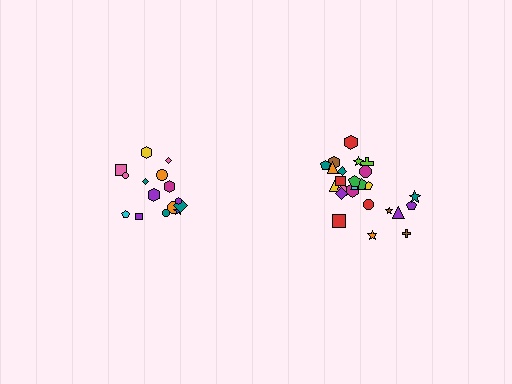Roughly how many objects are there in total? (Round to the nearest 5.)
Roughly 40 objects in total.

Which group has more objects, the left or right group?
The right group.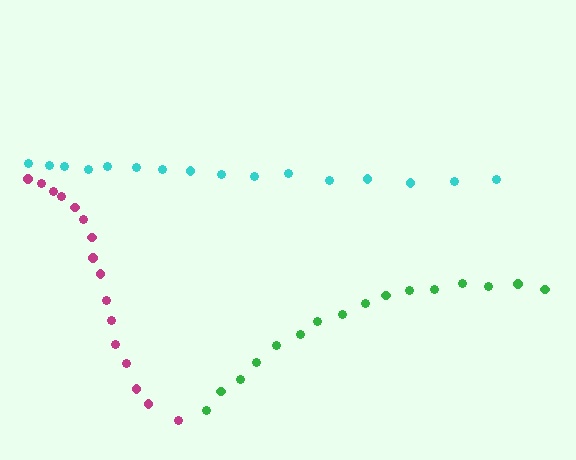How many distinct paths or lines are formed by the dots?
There are 3 distinct paths.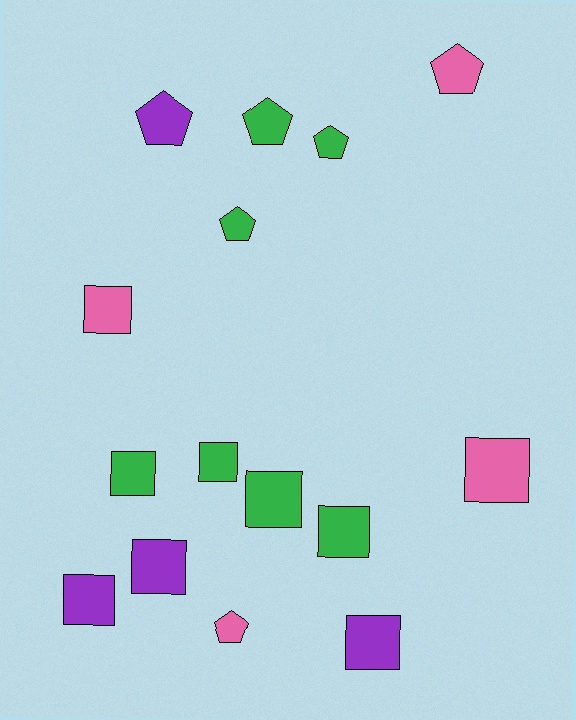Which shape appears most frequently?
Square, with 9 objects.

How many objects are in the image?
There are 15 objects.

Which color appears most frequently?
Green, with 7 objects.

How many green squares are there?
There are 4 green squares.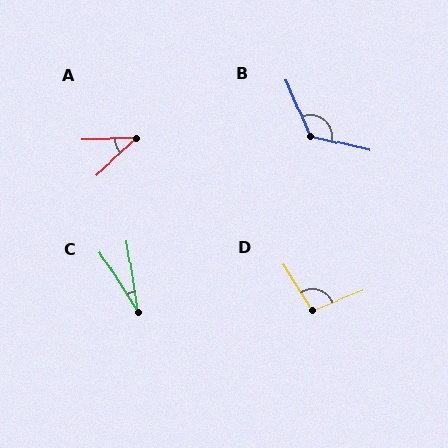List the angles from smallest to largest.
C (24°), A (42°), D (100°), B (126°).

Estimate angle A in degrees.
Approximately 42 degrees.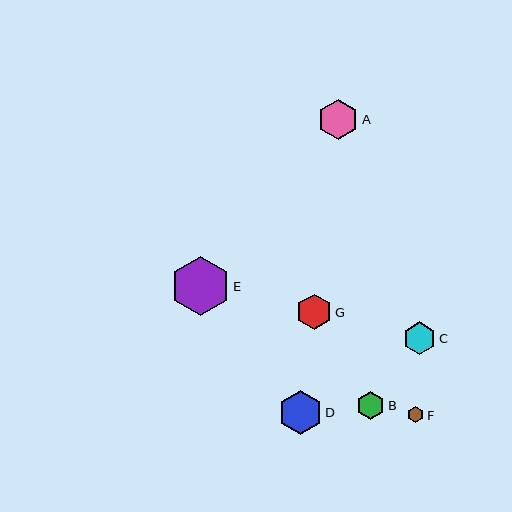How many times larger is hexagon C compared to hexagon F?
Hexagon C is approximately 2.0 times the size of hexagon F.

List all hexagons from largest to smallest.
From largest to smallest: E, D, A, G, C, B, F.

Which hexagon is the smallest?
Hexagon F is the smallest with a size of approximately 16 pixels.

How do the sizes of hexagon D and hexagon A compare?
Hexagon D and hexagon A are approximately the same size.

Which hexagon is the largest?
Hexagon E is the largest with a size of approximately 59 pixels.